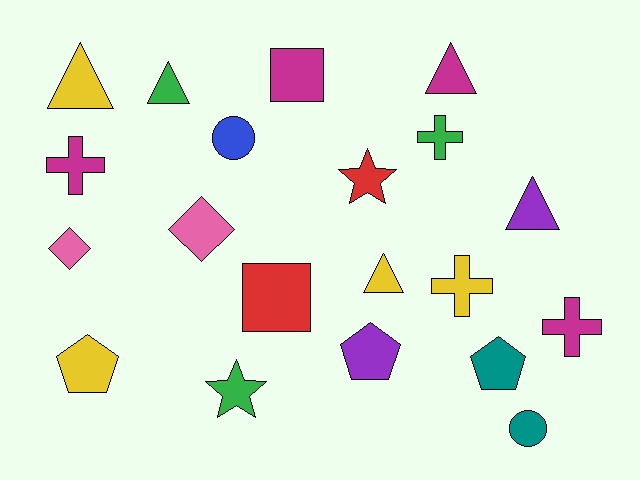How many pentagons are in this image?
There are 3 pentagons.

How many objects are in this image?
There are 20 objects.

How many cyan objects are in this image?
There are no cyan objects.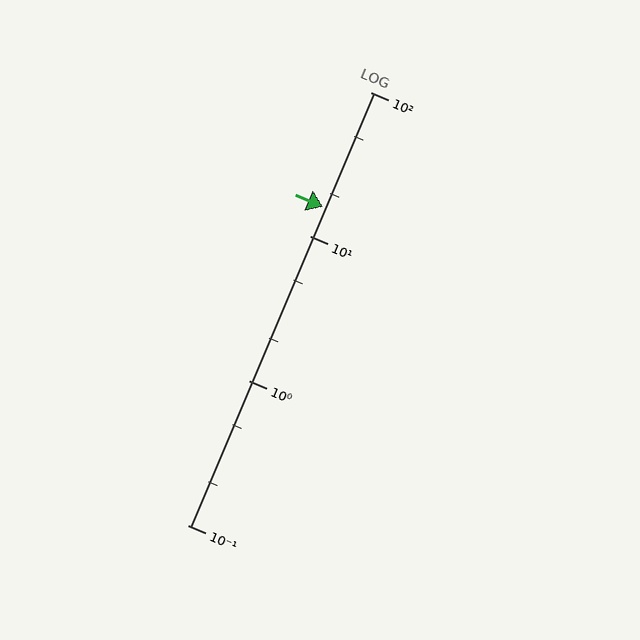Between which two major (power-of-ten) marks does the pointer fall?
The pointer is between 10 and 100.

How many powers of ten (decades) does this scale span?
The scale spans 3 decades, from 0.1 to 100.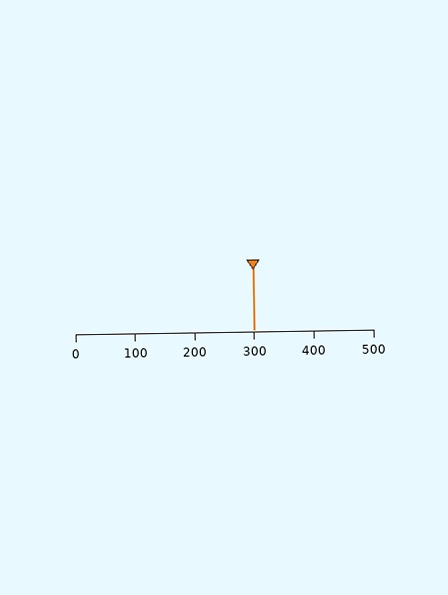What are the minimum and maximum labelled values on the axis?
The axis runs from 0 to 500.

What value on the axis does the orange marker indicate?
The marker indicates approximately 300.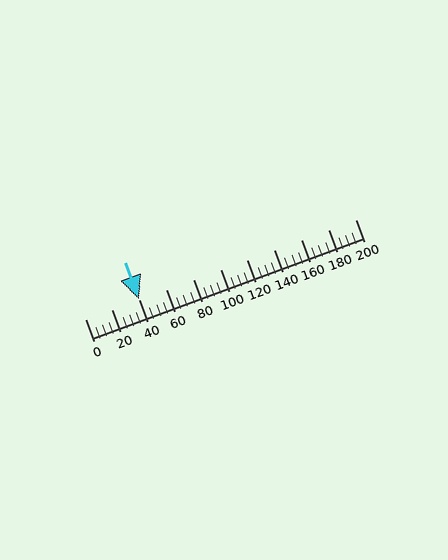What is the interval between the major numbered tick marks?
The major tick marks are spaced 20 units apart.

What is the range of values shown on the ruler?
The ruler shows values from 0 to 200.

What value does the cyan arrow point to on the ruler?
The cyan arrow points to approximately 40.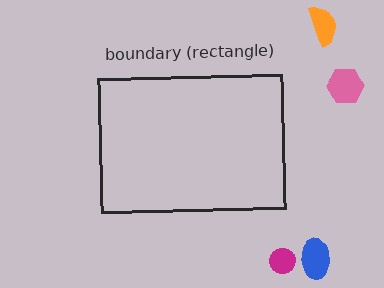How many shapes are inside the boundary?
0 inside, 4 outside.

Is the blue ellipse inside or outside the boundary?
Outside.